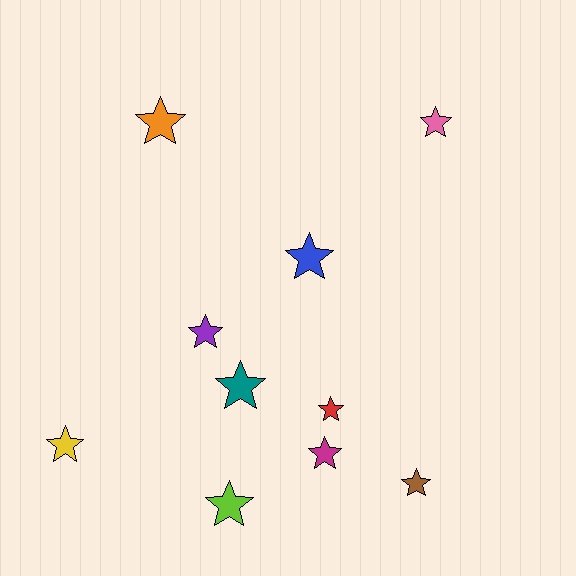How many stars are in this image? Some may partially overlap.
There are 10 stars.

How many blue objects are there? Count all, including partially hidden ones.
There is 1 blue object.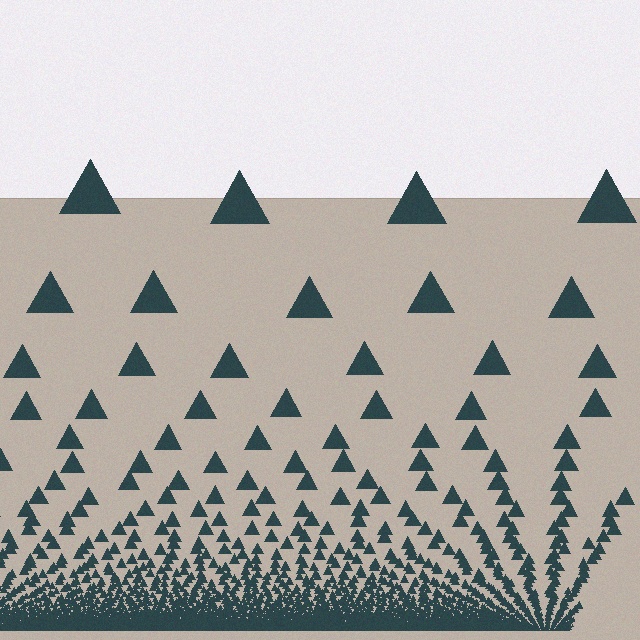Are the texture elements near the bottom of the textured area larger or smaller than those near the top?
Smaller. The gradient is inverted — elements near the bottom are smaller and denser.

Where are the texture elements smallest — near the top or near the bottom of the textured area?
Near the bottom.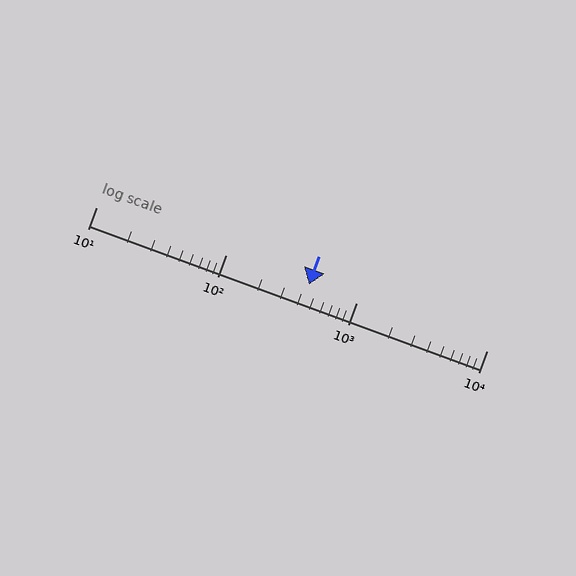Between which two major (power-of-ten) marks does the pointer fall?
The pointer is between 100 and 1000.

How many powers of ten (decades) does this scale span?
The scale spans 3 decades, from 10 to 10000.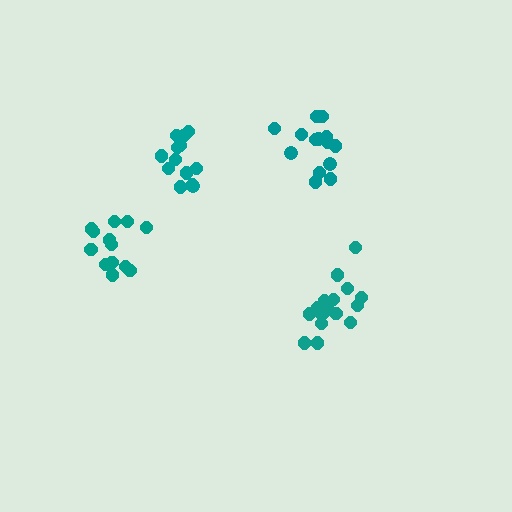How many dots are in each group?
Group 1: 18 dots, Group 2: 14 dots, Group 3: 13 dots, Group 4: 13 dots (58 total).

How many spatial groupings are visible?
There are 4 spatial groupings.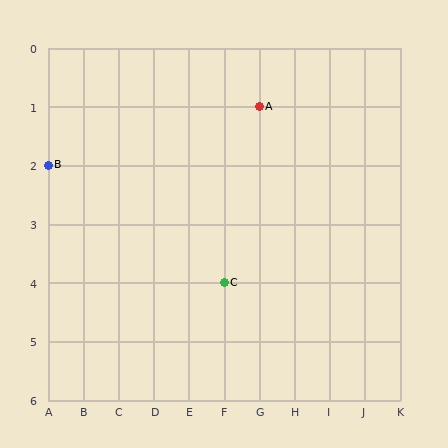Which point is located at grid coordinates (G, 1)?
Point A is at (G, 1).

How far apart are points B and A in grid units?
Points B and A are 6 columns and 1 row apart (about 6.1 grid units diagonally).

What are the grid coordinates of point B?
Point B is at grid coordinates (A, 2).